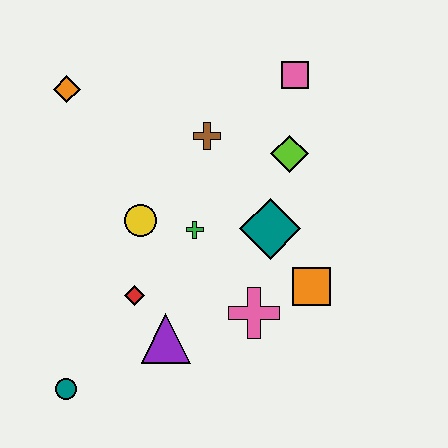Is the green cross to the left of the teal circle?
No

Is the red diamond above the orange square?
No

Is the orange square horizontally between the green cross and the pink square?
No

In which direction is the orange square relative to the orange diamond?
The orange square is to the right of the orange diamond.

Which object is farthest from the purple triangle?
The pink square is farthest from the purple triangle.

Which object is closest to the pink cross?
The orange square is closest to the pink cross.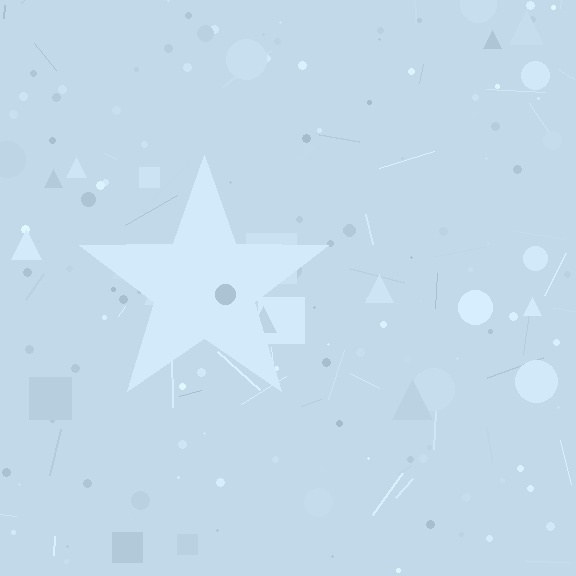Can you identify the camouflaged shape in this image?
The camouflaged shape is a star.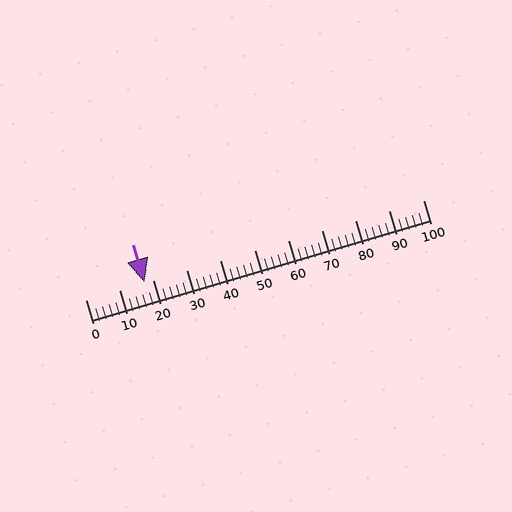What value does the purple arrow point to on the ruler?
The purple arrow points to approximately 17.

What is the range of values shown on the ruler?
The ruler shows values from 0 to 100.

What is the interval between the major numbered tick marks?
The major tick marks are spaced 10 units apart.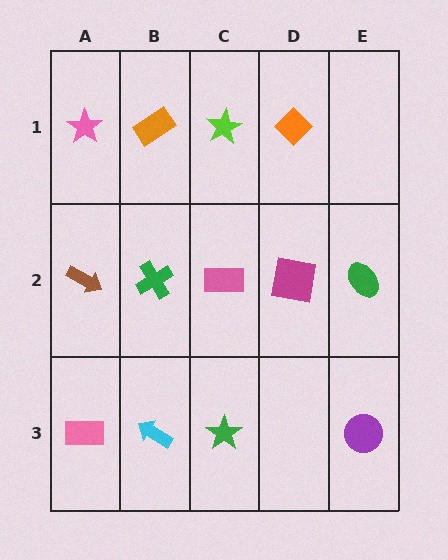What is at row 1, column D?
An orange diamond.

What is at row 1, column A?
A pink star.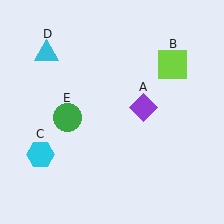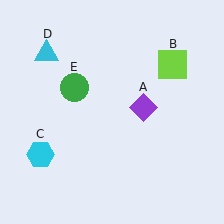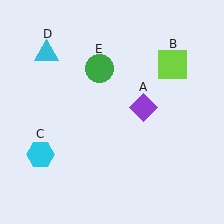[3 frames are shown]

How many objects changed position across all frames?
1 object changed position: green circle (object E).